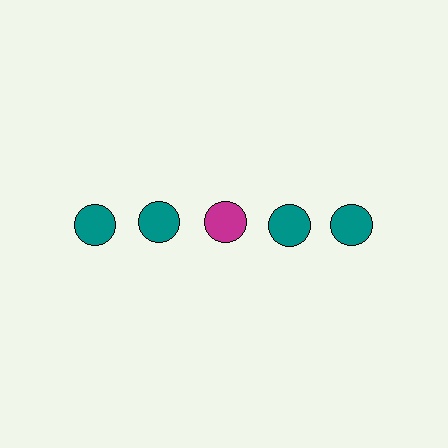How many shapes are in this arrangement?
There are 5 shapes arranged in a grid pattern.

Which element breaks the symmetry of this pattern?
The magenta circle in the top row, center column breaks the symmetry. All other shapes are teal circles.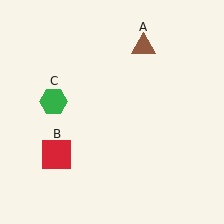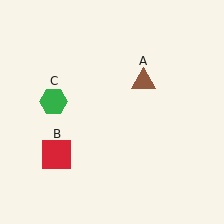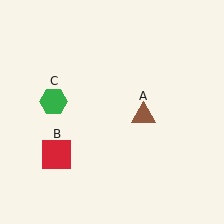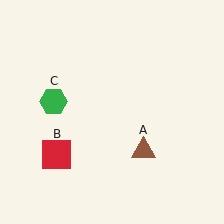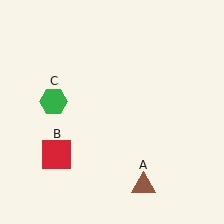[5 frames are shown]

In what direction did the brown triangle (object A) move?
The brown triangle (object A) moved down.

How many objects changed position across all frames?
1 object changed position: brown triangle (object A).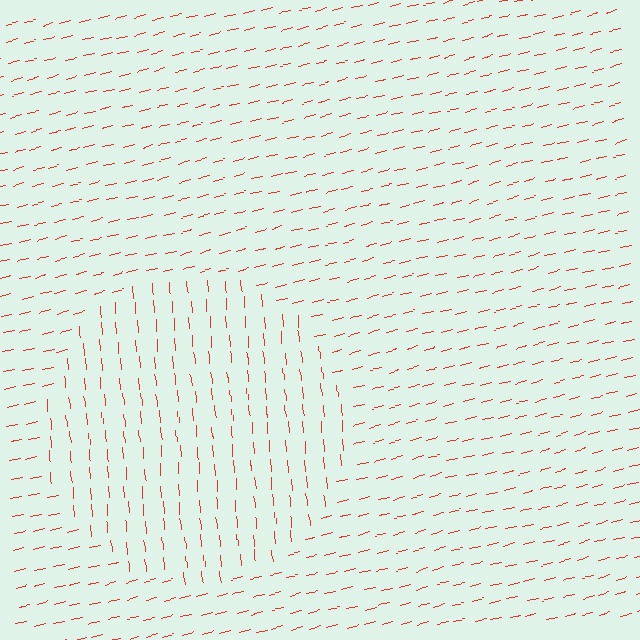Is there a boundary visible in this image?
Yes, there is a texture boundary formed by a change in line orientation.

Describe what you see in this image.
The image is filled with small red line segments. A circle region in the image has lines oriented differently from the surrounding lines, creating a visible texture boundary.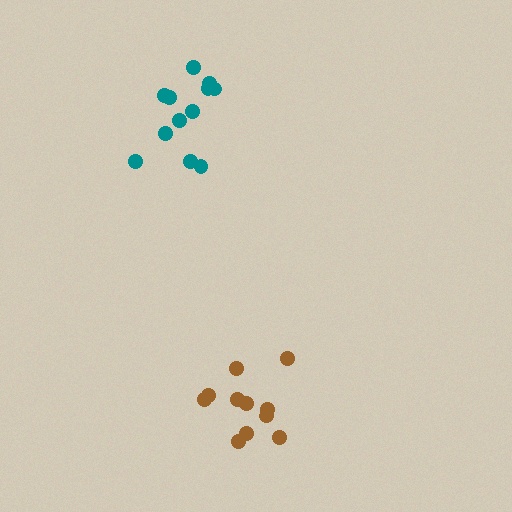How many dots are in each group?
Group 1: 11 dots, Group 2: 12 dots (23 total).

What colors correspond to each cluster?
The clusters are colored: brown, teal.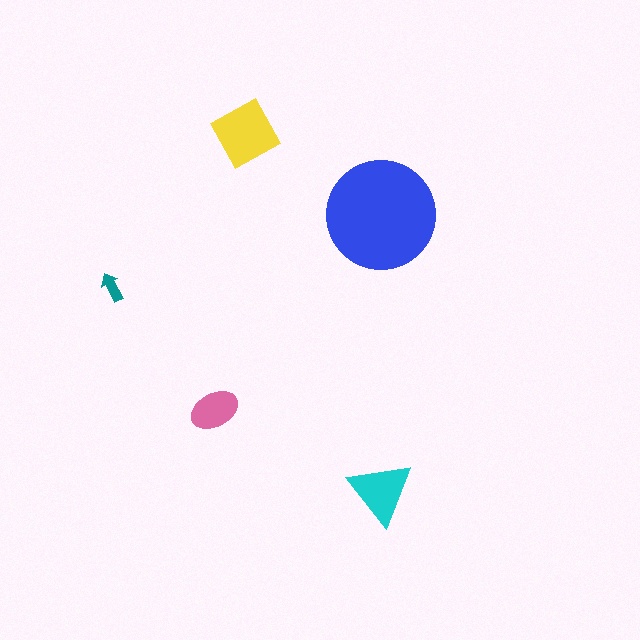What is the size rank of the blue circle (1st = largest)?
1st.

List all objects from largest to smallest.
The blue circle, the yellow square, the cyan triangle, the pink ellipse, the teal arrow.